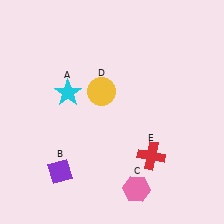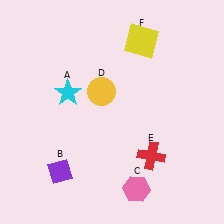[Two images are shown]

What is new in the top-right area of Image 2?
A yellow square (F) was added in the top-right area of Image 2.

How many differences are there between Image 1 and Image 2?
There is 1 difference between the two images.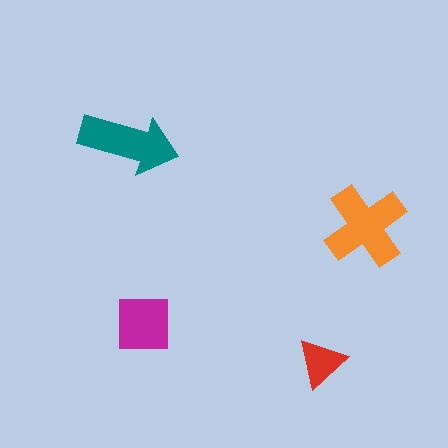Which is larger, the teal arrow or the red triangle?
The teal arrow.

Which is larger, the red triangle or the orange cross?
The orange cross.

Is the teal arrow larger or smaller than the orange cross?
Smaller.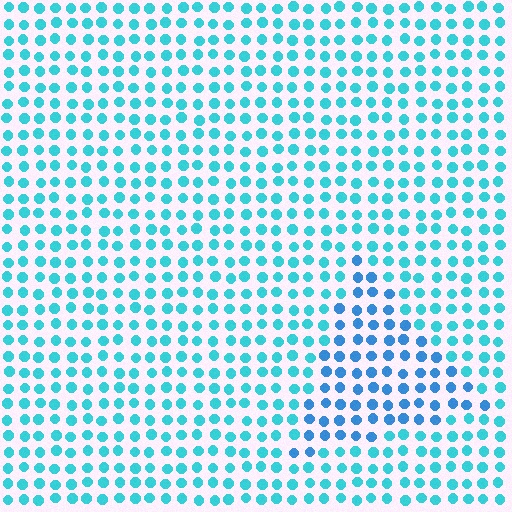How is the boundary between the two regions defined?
The boundary is defined purely by a slight shift in hue (about 26 degrees). Spacing, size, and orientation are identical on both sides.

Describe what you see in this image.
The image is filled with small cyan elements in a uniform arrangement. A triangle-shaped region is visible where the elements are tinted to a slightly different hue, forming a subtle color boundary.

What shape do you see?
I see a triangle.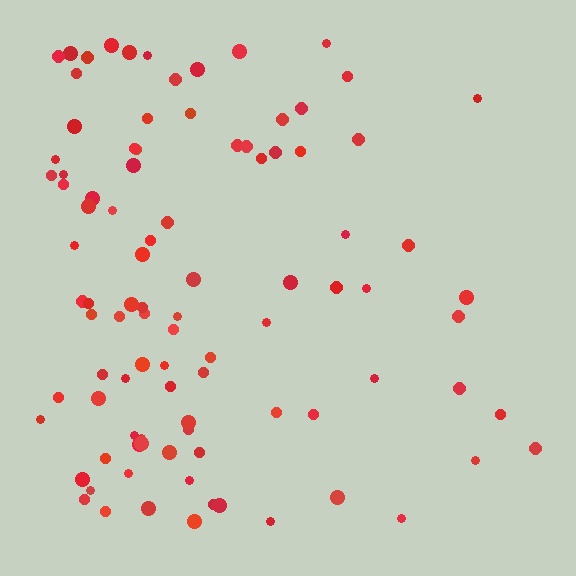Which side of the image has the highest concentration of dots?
The left.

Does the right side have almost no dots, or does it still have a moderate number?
Still a moderate number, just noticeably fewer than the left.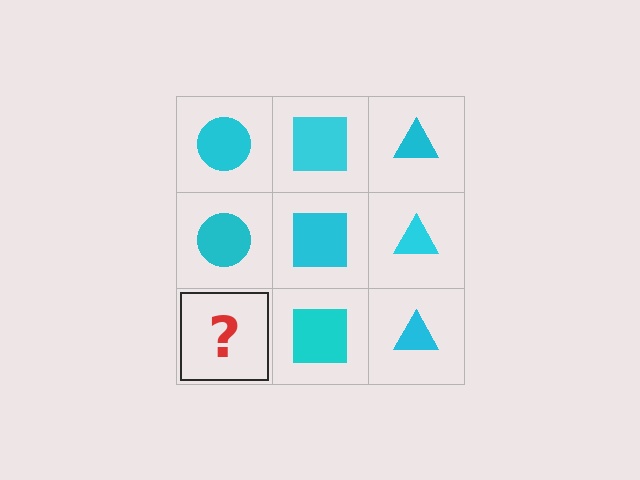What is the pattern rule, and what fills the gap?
The rule is that each column has a consistent shape. The gap should be filled with a cyan circle.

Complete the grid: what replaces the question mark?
The question mark should be replaced with a cyan circle.